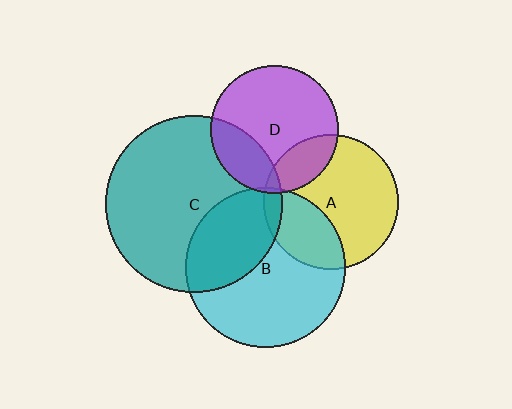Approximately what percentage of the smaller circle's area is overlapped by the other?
Approximately 30%.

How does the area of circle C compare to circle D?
Approximately 1.9 times.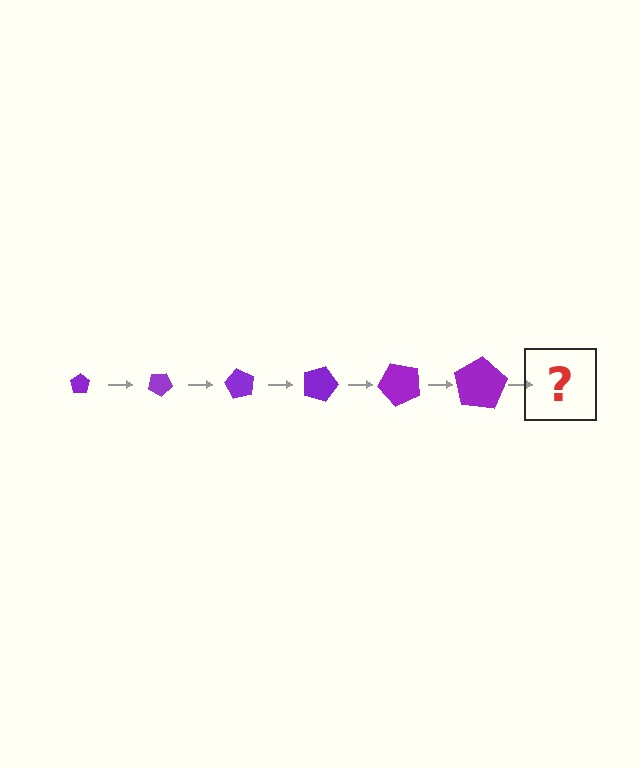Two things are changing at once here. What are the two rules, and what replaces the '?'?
The two rules are that the pentagon grows larger each step and it rotates 30 degrees each step. The '?' should be a pentagon, larger than the previous one and rotated 180 degrees from the start.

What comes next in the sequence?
The next element should be a pentagon, larger than the previous one and rotated 180 degrees from the start.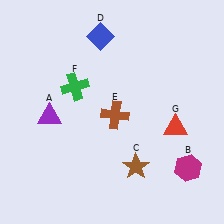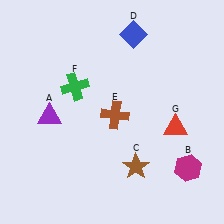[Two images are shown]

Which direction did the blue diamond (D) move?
The blue diamond (D) moved right.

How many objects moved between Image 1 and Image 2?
1 object moved between the two images.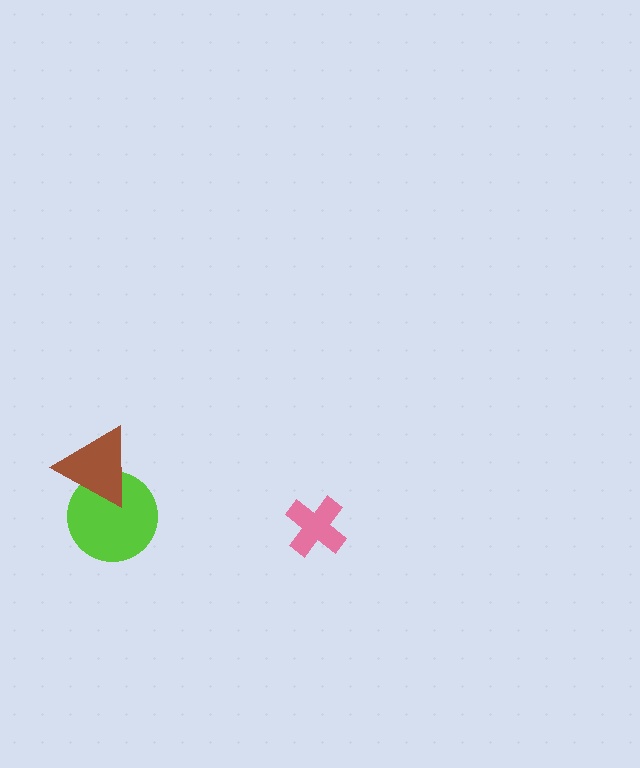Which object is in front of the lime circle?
The brown triangle is in front of the lime circle.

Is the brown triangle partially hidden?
No, no other shape covers it.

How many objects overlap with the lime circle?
1 object overlaps with the lime circle.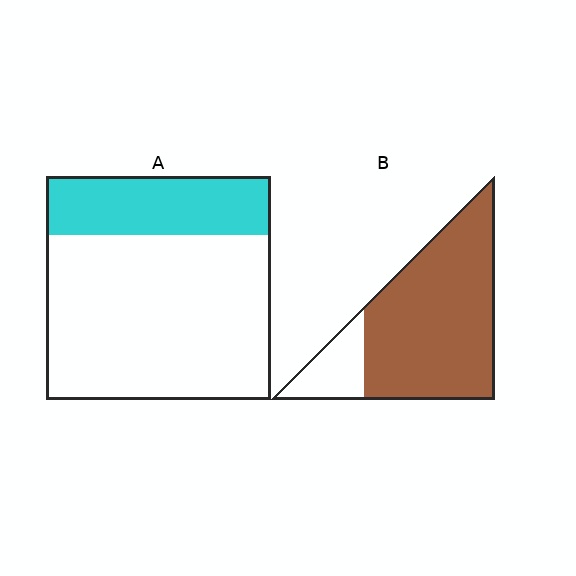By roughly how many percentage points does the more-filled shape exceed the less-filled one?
By roughly 55 percentage points (B over A).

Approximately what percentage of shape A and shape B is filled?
A is approximately 25% and B is approximately 85%.